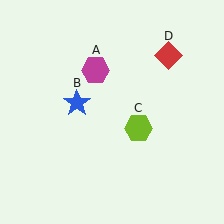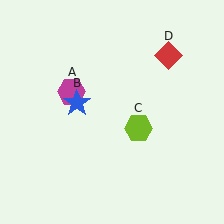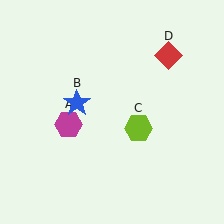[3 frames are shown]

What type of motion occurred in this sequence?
The magenta hexagon (object A) rotated counterclockwise around the center of the scene.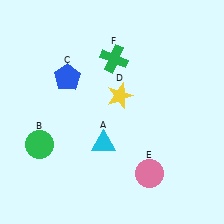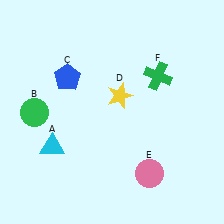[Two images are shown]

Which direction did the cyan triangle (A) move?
The cyan triangle (A) moved left.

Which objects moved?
The objects that moved are: the cyan triangle (A), the green circle (B), the green cross (F).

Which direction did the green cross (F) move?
The green cross (F) moved right.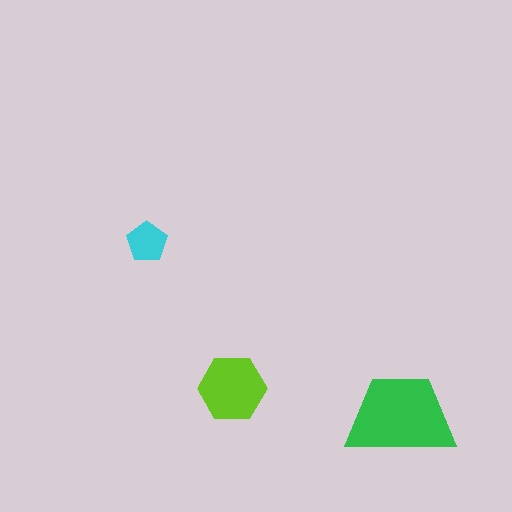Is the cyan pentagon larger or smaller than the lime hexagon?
Smaller.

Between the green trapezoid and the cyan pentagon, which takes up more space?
The green trapezoid.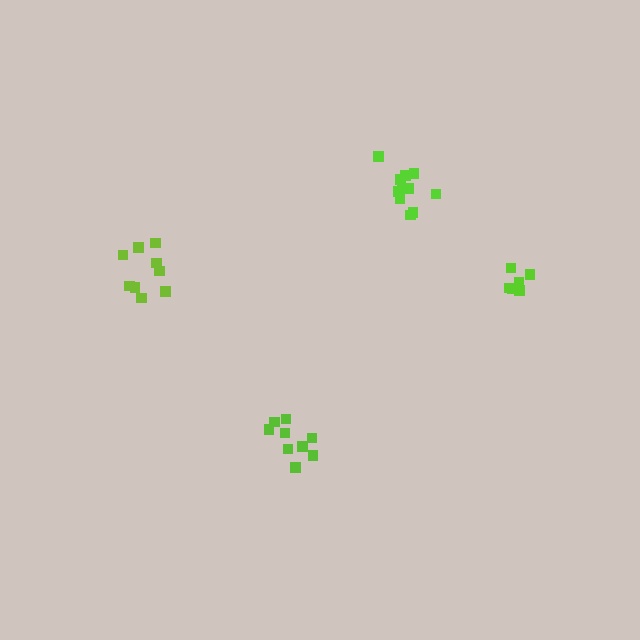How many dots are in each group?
Group 1: 11 dots, Group 2: 9 dots, Group 3: 6 dots, Group 4: 9 dots (35 total).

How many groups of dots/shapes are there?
There are 4 groups.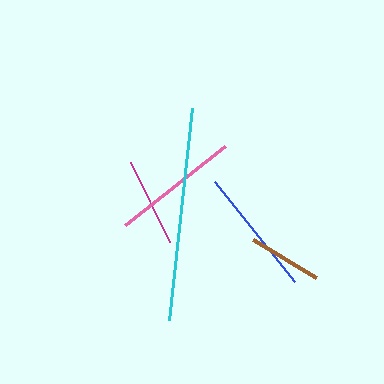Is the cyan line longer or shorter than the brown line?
The cyan line is longer than the brown line.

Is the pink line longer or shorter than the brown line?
The pink line is longer than the brown line.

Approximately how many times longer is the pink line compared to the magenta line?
The pink line is approximately 1.4 times the length of the magenta line.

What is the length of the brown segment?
The brown segment is approximately 74 pixels long.